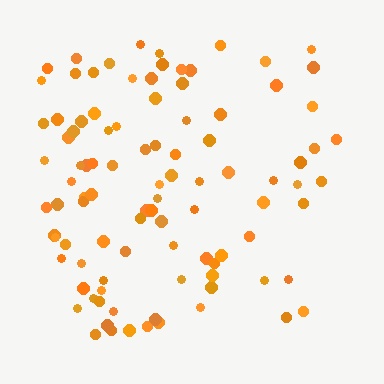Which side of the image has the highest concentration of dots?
The left.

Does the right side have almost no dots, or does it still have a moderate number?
Still a moderate number, just noticeably fewer than the left.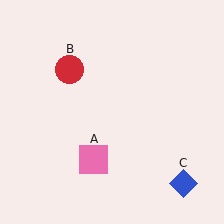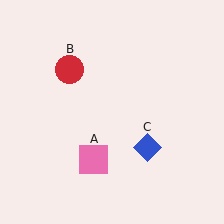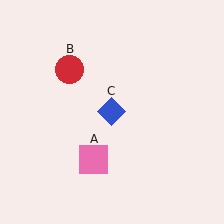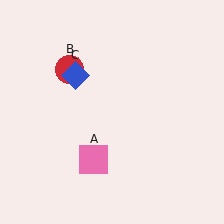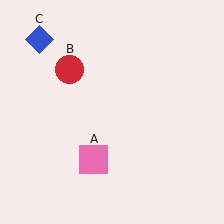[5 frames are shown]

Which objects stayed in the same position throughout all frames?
Pink square (object A) and red circle (object B) remained stationary.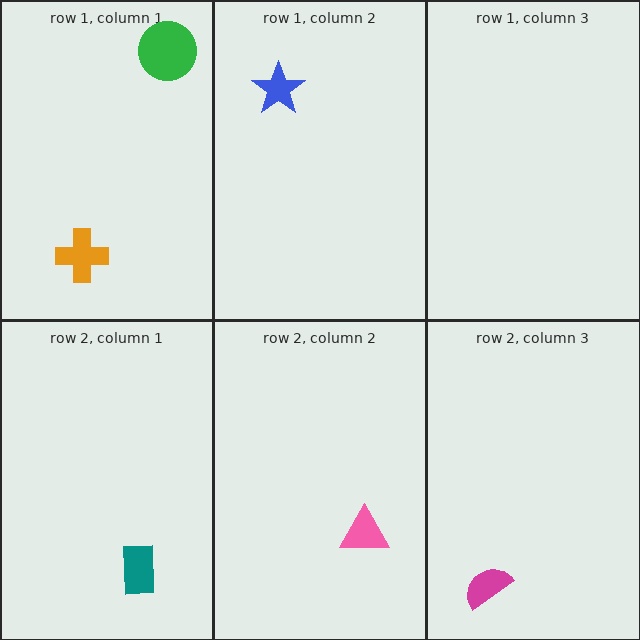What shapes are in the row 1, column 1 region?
The green circle, the orange cross.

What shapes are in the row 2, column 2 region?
The pink triangle.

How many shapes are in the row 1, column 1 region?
2.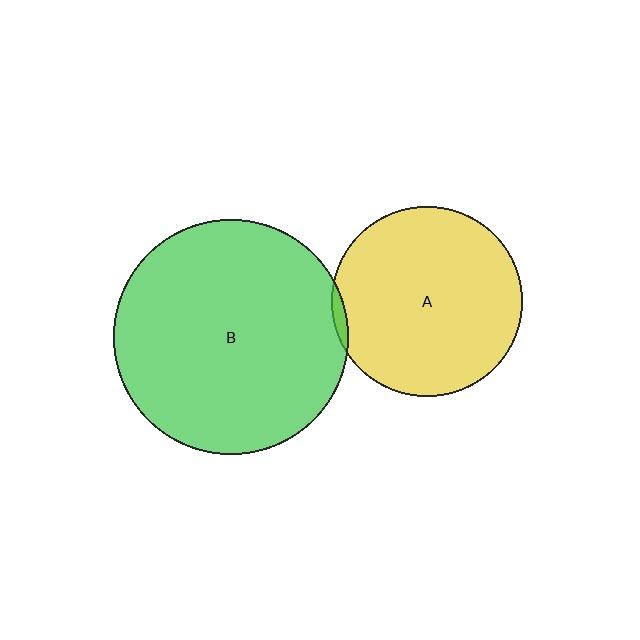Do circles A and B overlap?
Yes.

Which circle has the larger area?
Circle B (green).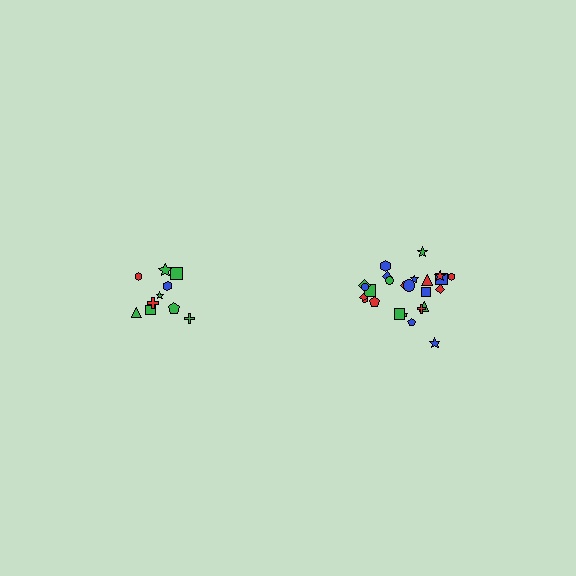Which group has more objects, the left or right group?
The right group.